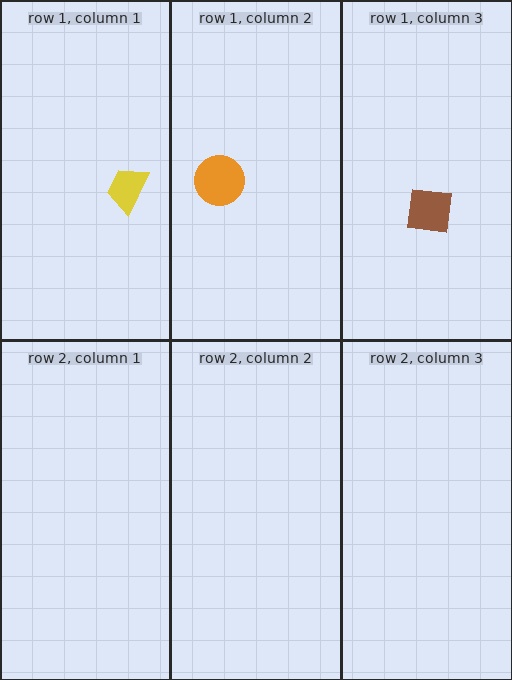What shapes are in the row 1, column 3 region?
The brown square.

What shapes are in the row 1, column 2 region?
The orange circle.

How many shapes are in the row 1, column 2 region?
1.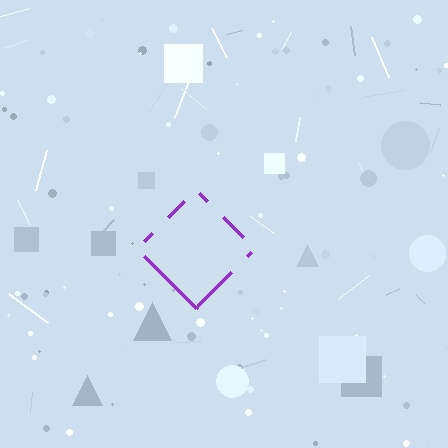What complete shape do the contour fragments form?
The contour fragments form a diamond.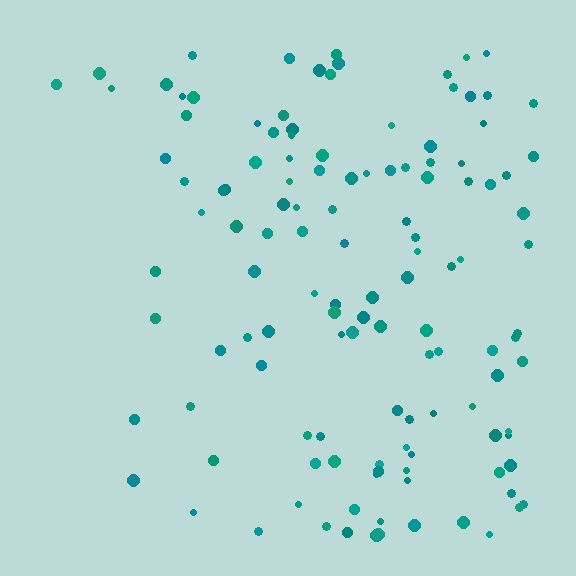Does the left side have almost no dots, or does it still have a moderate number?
Still a moderate number, just noticeably fewer than the right.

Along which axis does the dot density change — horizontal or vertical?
Horizontal.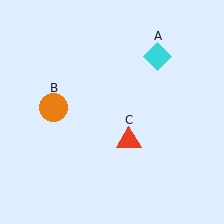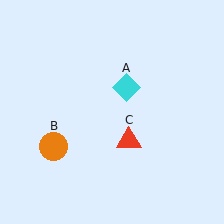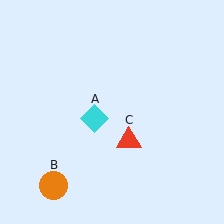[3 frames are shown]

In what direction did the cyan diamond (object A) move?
The cyan diamond (object A) moved down and to the left.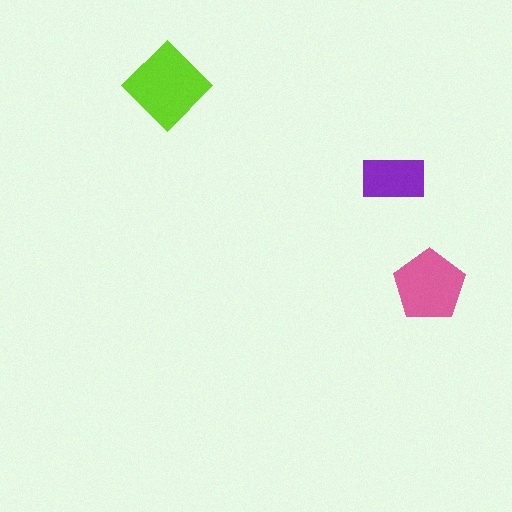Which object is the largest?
The lime diamond.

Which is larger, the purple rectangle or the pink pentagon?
The pink pentagon.